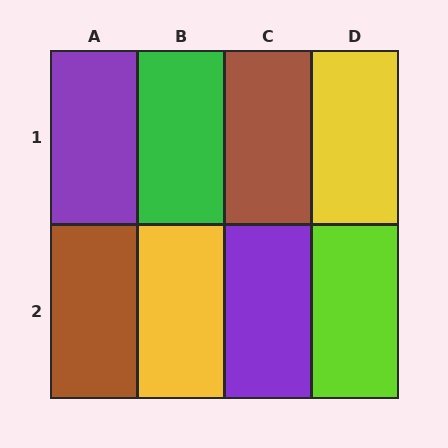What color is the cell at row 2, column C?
Purple.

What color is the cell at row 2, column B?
Yellow.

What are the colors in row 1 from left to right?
Purple, green, brown, yellow.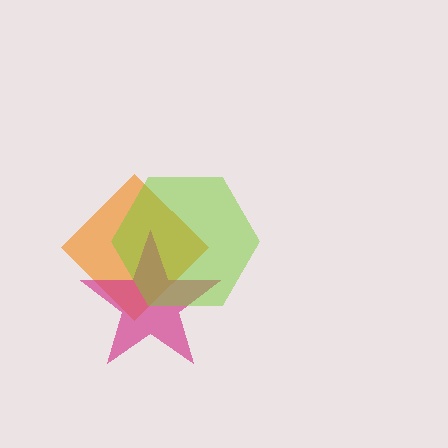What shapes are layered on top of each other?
The layered shapes are: an orange diamond, a magenta star, a lime hexagon.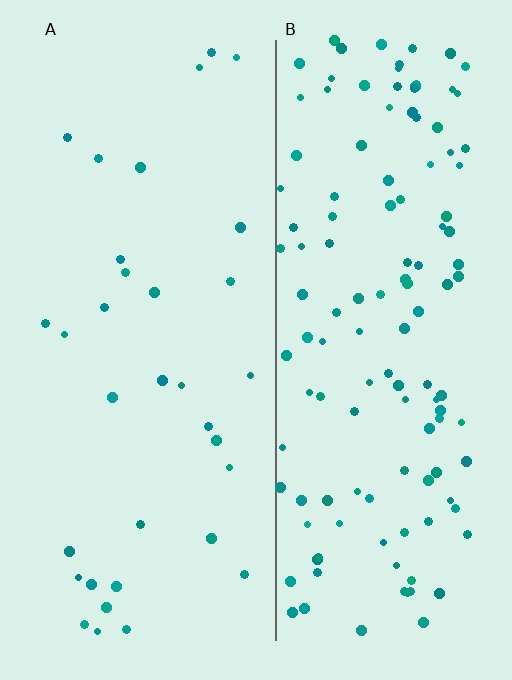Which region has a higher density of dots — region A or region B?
B (the right).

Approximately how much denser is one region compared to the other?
Approximately 3.9× — region B over region A.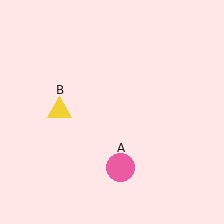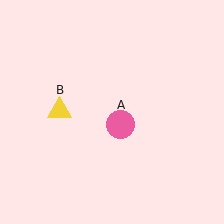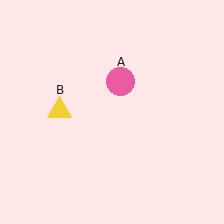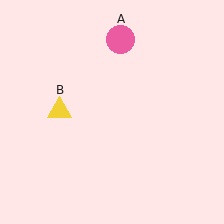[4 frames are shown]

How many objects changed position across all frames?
1 object changed position: pink circle (object A).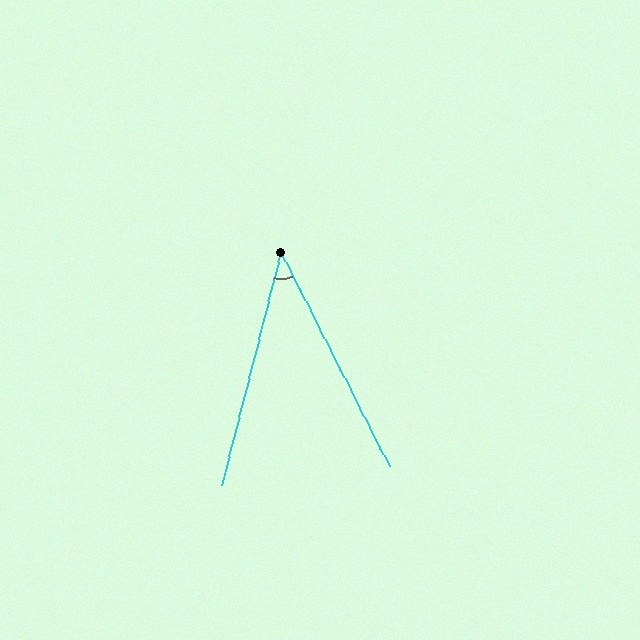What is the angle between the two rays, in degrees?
Approximately 41 degrees.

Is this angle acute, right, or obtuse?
It is acute.